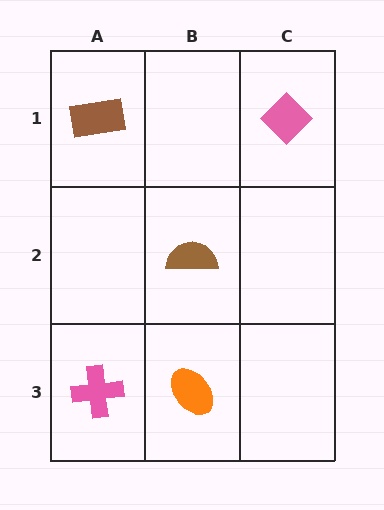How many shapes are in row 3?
2 shapes.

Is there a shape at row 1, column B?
No, that cell is empty.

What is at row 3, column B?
An orange ellipse.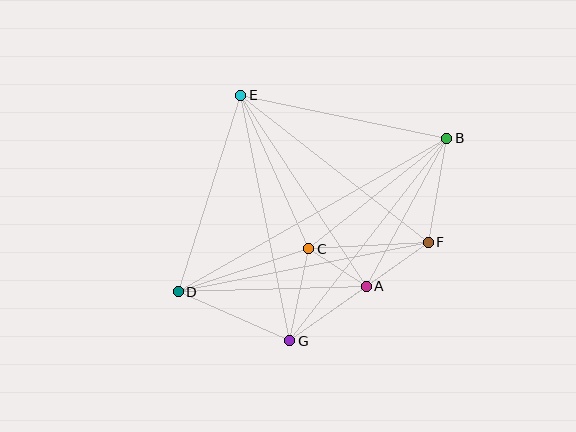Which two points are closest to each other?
Points A and C are closest to each other.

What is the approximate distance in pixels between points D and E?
The distance between D and E is approximately 207 pixels.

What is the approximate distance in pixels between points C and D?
The distance between C and D is approximately 138 pixels.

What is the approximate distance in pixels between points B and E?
The distance between B and E is approximately 210 pixels.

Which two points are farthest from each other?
Points B and D are farthest from each other.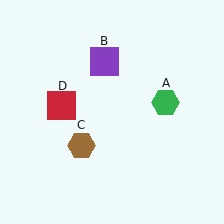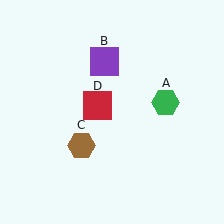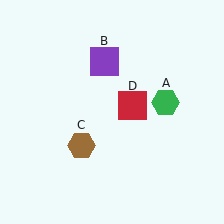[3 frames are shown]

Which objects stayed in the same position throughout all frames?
Green hexagon (object A) and purple square (object B) and brown hexagon (object C) remained stationary.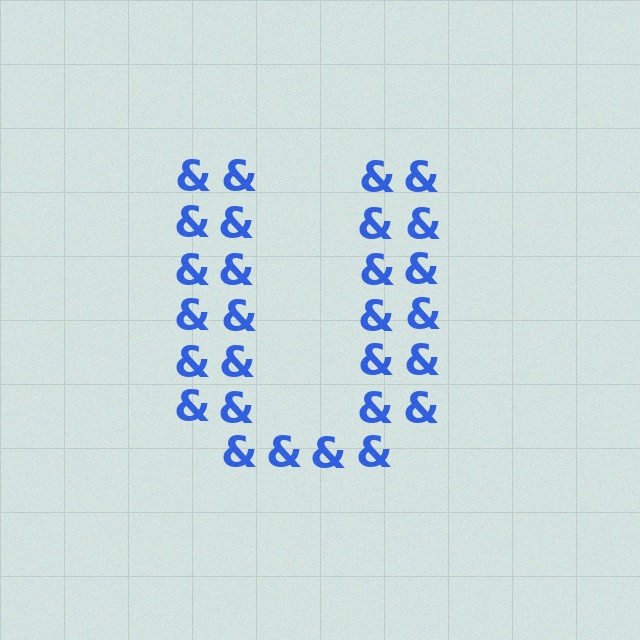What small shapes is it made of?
It is made of small ampersands.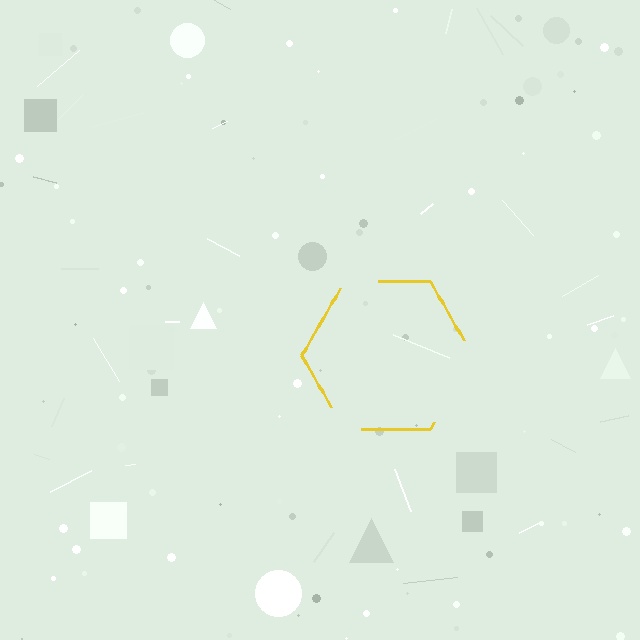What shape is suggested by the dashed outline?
The dashed outline suggests a hexagon.